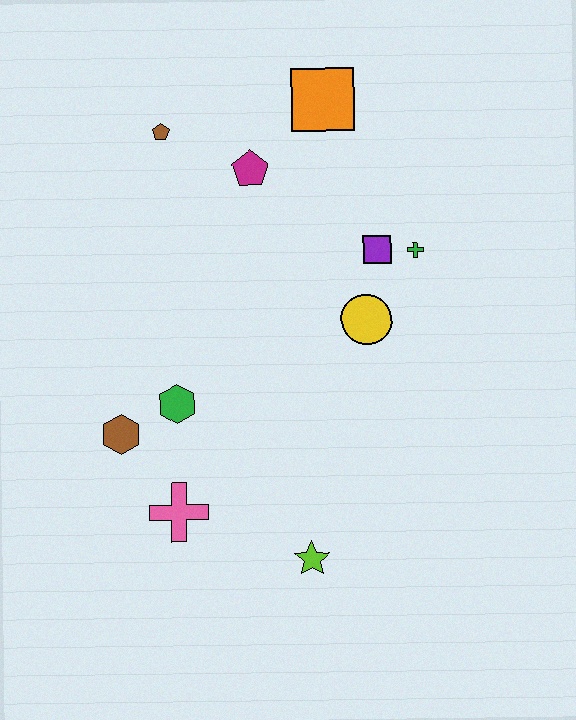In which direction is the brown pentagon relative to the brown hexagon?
The brown pentagon is above the brown hexagon.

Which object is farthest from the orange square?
The lime star is farthest from the orange square.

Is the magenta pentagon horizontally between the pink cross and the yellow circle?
Yes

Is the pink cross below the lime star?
No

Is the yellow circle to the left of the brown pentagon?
No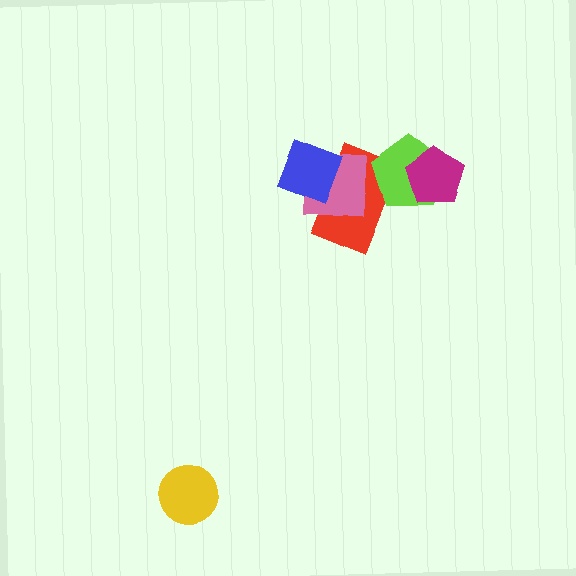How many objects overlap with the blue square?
2 objects overlap with the blue square.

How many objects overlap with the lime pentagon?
2 objects overlap with the lime pentagon.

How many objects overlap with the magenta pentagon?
1 object overlaps with the magenta pentagon.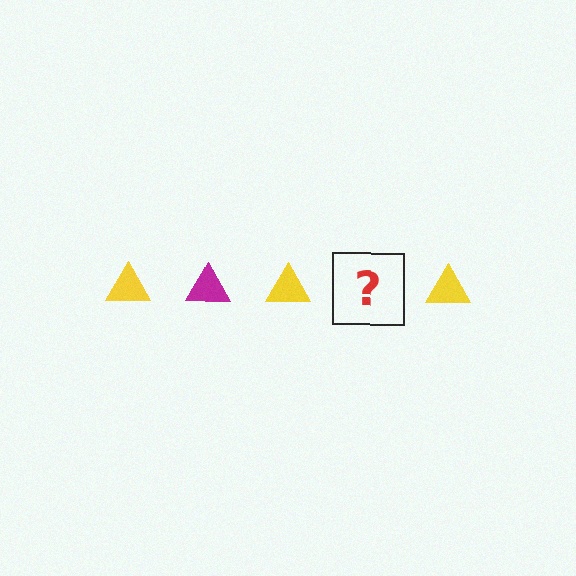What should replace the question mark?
The question mark should be replaced with a magenta triangle.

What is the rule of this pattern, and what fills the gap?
The rule is that the pattern cycles through yellow, magenta triangles. The gap should be filled with a magenta triangle.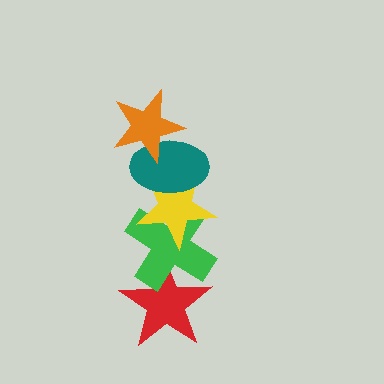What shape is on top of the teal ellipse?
The orange star is on top of the teal ellipse.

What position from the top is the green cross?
The green cross is 4th from the top.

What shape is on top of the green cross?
The yellow star is on top of the green cross.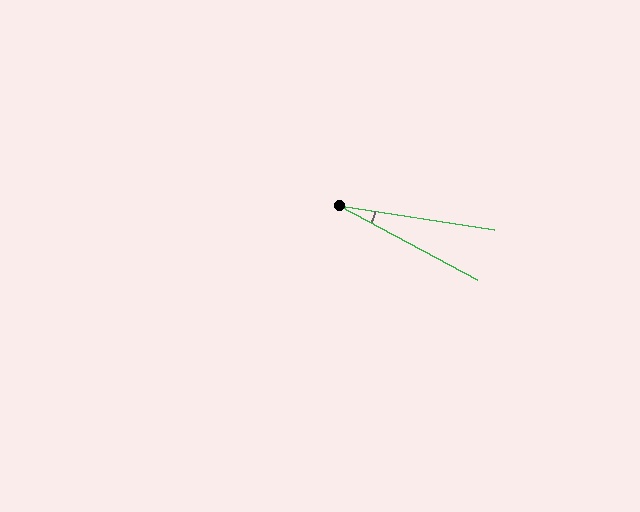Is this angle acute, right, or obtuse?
It is acute.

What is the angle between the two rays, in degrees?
Approximately 19 degrees.